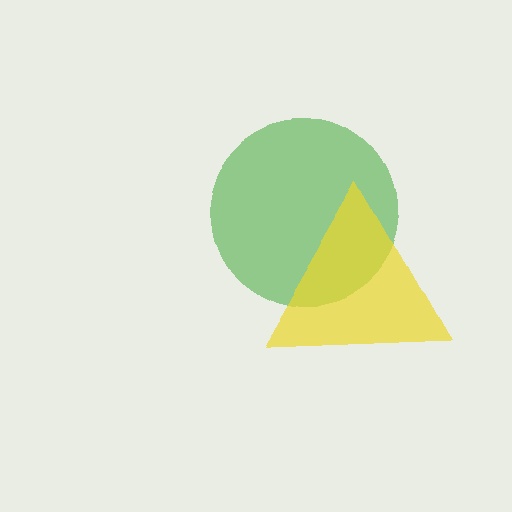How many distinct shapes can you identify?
There are 2 distinct shapes: a green circle, a yellow triangle.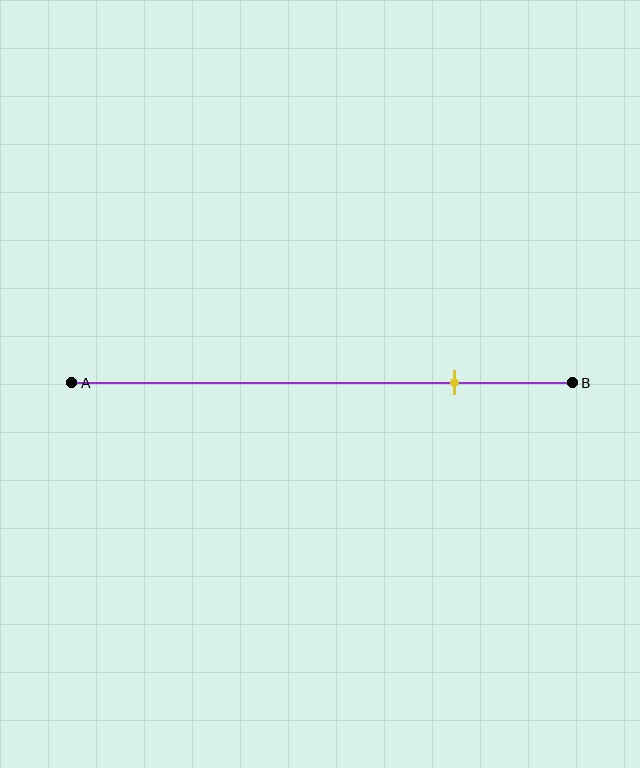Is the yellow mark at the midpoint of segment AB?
No, the mark is at about 75% from A, not at the 50% midpoint.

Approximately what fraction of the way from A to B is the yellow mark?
The yellow mark is approximately 75% of the way from A to B.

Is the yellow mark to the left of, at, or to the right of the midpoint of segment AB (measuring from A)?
The yellow mark is to the right of the midpoint of segment AB.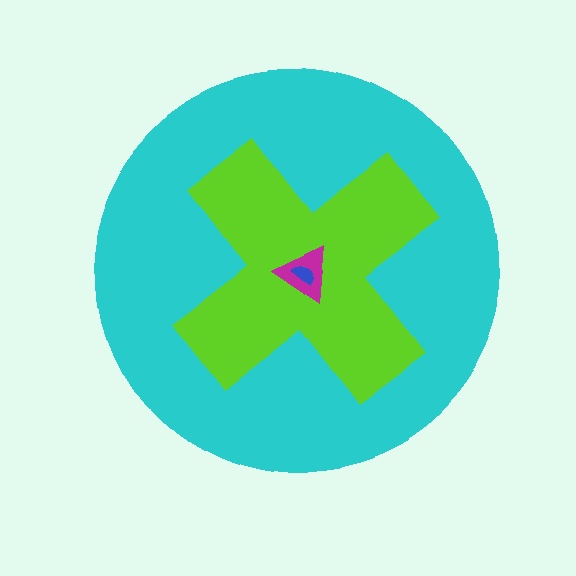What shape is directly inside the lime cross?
The magenta triangle.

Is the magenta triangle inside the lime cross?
Yes.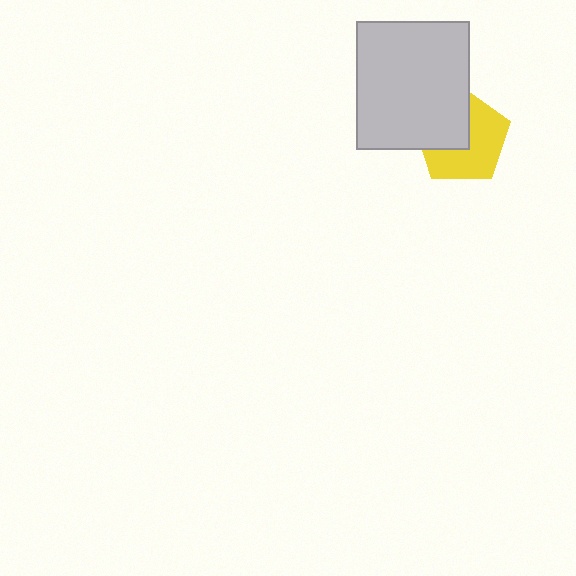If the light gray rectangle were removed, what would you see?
You would see the complete yellow pentagon.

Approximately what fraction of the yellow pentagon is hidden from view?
Roughly 41% of the yellow pentagon is hidden behind the light gray rectangle.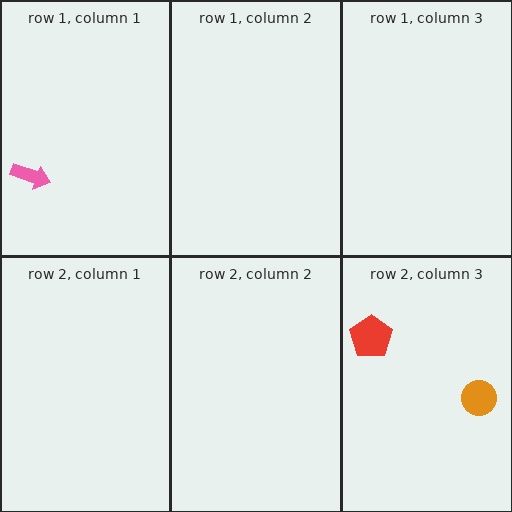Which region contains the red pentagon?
The row 2, column 3 region.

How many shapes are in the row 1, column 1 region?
1.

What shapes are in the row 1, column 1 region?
The pink arrow.